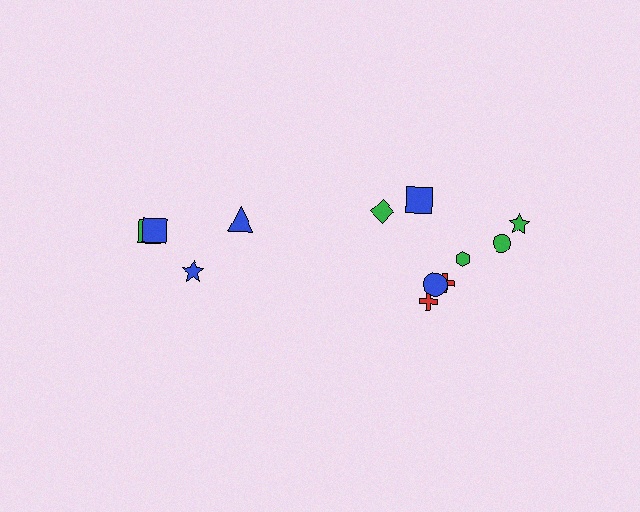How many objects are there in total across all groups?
There are 12 objects.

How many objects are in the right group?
There are 8 objects.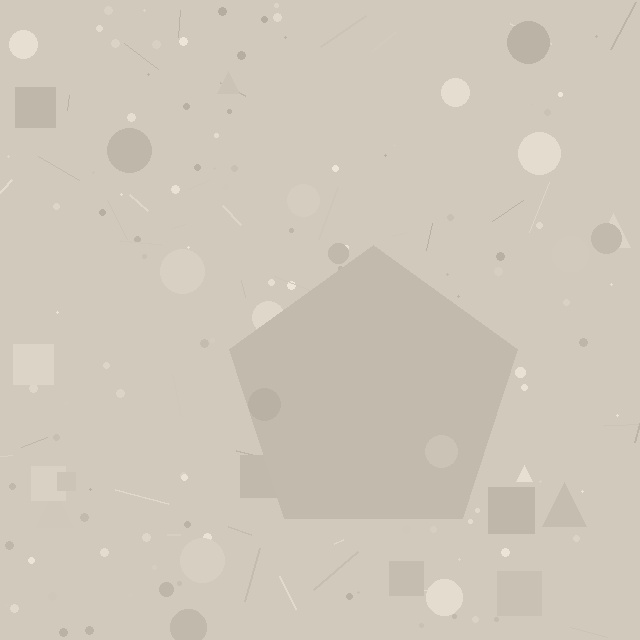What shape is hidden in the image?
A pentagon is hidden in the image.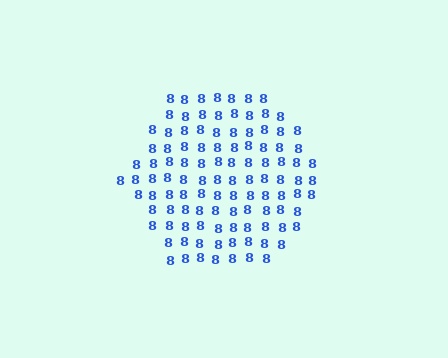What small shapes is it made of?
It is made of small digit 8's.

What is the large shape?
The large shape is a hexagon.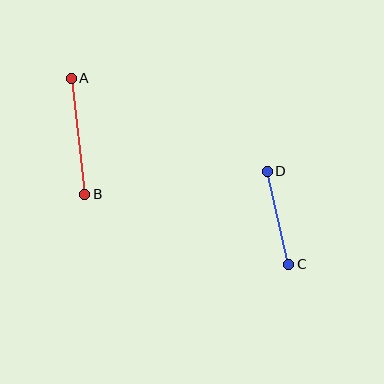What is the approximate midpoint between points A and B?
The midpoint is at approximately (78, 136) pixels.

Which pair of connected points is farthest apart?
Points A and B are farthest apart.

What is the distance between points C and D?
The distance is approximately 96 pixels.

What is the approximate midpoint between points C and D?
The midpoint is at approximately (278, 218) pixels.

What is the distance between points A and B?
The distance is approximately 117 pixels.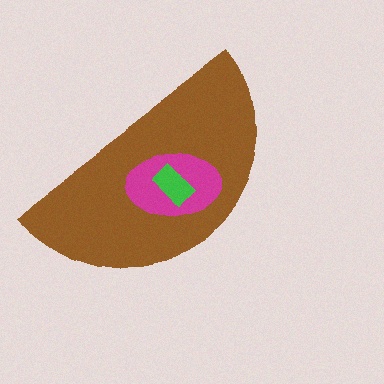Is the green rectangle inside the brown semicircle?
Yes.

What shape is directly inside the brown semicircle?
The magenta ellipse.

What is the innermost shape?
The green rectangle.